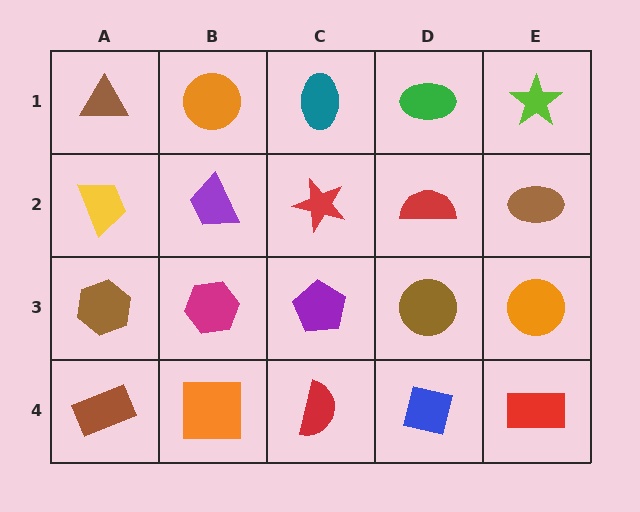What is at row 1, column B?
An orange circle.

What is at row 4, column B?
An orange square.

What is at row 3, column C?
A purple pentagon.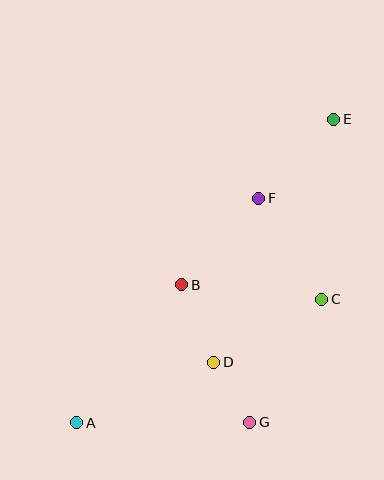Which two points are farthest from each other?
Points A and E are farthest from each other.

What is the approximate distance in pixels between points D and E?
The distance between D and E is approximately 271 pixels.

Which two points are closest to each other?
Points D and G are closest to each other.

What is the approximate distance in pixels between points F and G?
The distance between F and G is approximately 225 pixels.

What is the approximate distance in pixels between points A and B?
The distance between A and B is approximately 174 pixels.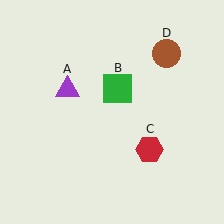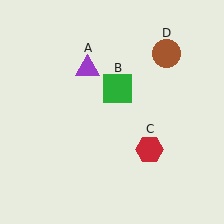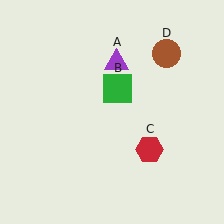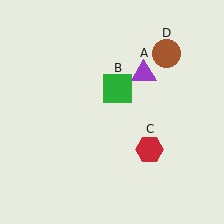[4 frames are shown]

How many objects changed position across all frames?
1 object changed position: purple triangle (object A).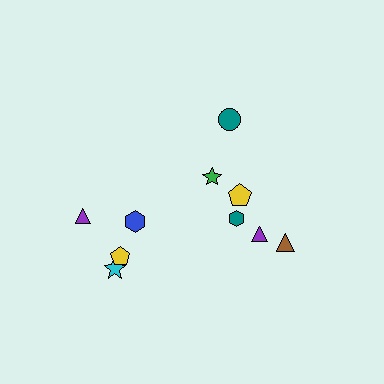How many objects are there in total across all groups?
There are 10 objects.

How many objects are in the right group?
There are 6 objects.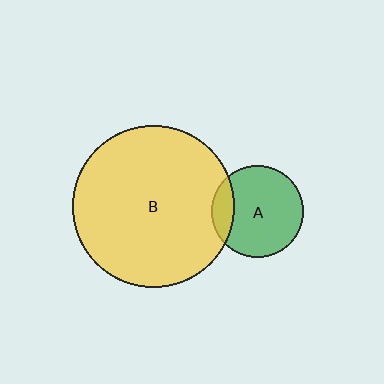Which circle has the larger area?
Circle B (yellow).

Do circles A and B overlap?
Yes.